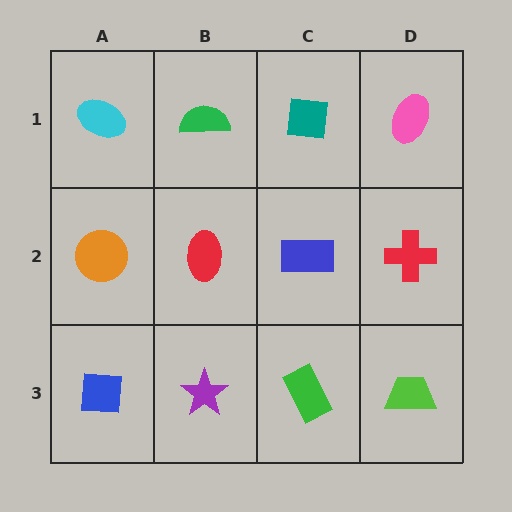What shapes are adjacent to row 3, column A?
An orange circle (row 2, column A), a purple star (row 3, column B).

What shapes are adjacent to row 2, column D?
A pink ellipse (row 1, column D), a lime trapezoid (row 3, column D), a blue rectangle (row 2, column C).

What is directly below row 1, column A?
An orange circle.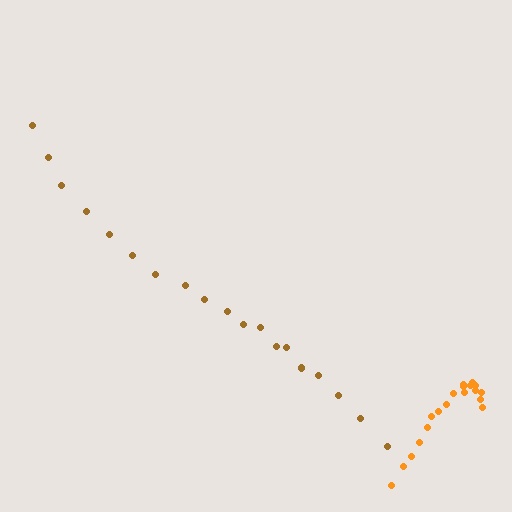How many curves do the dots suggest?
There are 2 distinct paths.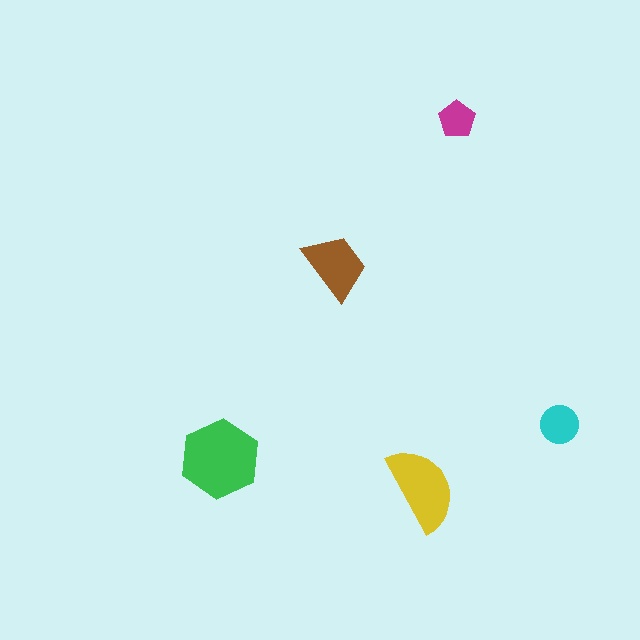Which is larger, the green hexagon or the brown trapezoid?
The green hexagon.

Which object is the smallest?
The magenta pentagon.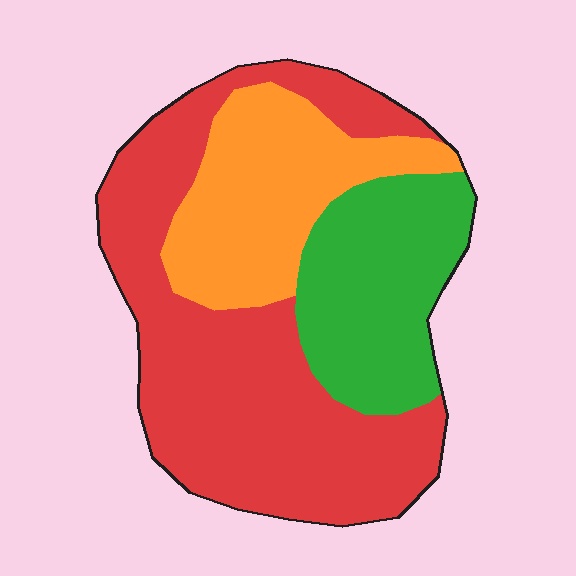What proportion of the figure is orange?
Orange takes up about one quarter (1/4) of the figure.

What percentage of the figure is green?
Green takes up less than a quarter of the figure.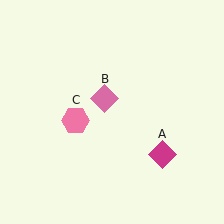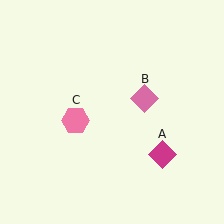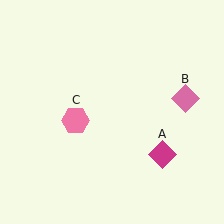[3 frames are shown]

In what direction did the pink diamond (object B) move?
The pink diamond (object B) moved right.